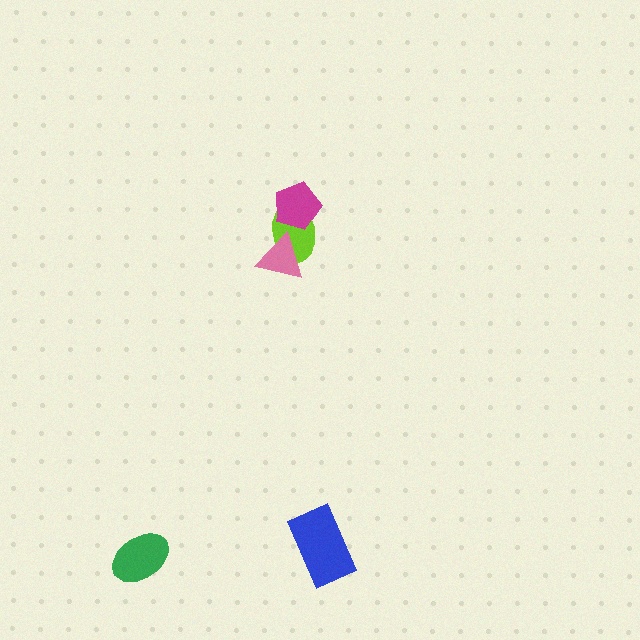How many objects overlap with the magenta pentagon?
1 object overlaps with the magenta pentagon.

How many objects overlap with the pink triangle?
1 object overlaps with the pink triangle.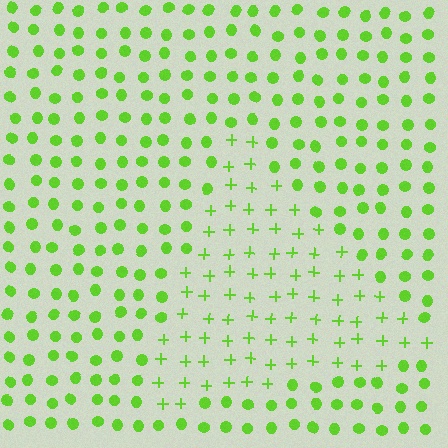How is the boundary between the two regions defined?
The boundary is defined by a change in element shape: plus signs inside vs. circles outside. All elements share the same color and spacing.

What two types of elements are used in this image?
The image uses plus signs inside the triangle region and circles outside it.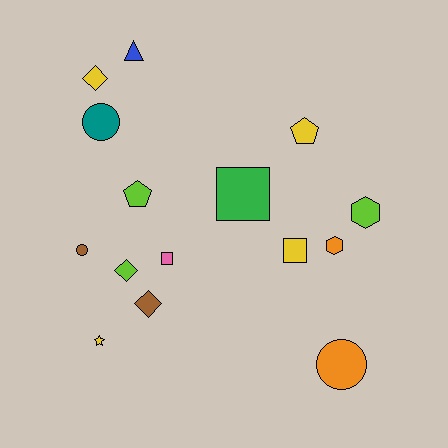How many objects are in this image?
There are 15 objects.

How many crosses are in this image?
There are no crosses.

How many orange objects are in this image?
There are 2 orange objects.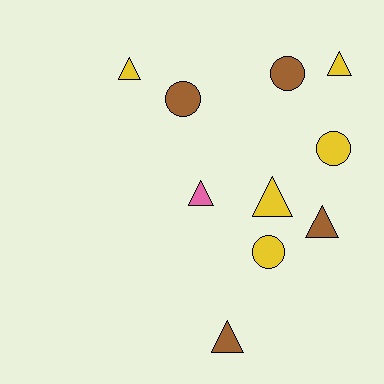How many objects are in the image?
There are 10 objects.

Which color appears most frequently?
Yellow, with 5 objects.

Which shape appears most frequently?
Triangle, with 6 objects.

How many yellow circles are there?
There are 2 yellow circles.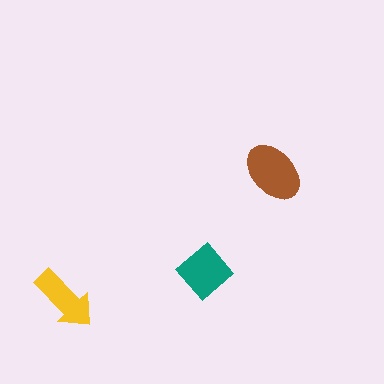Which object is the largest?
The brown ellipse.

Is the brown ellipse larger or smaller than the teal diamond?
Larger.